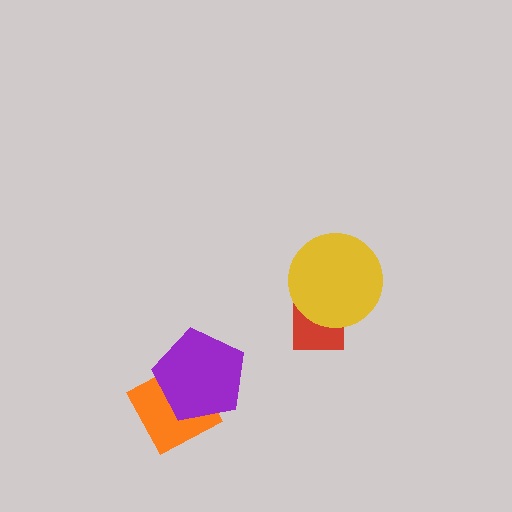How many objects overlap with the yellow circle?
1 object overlaps with the yellow circle.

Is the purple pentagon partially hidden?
No, no other shape covers it.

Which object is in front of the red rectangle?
The yellow circle is in front of the red rectangle.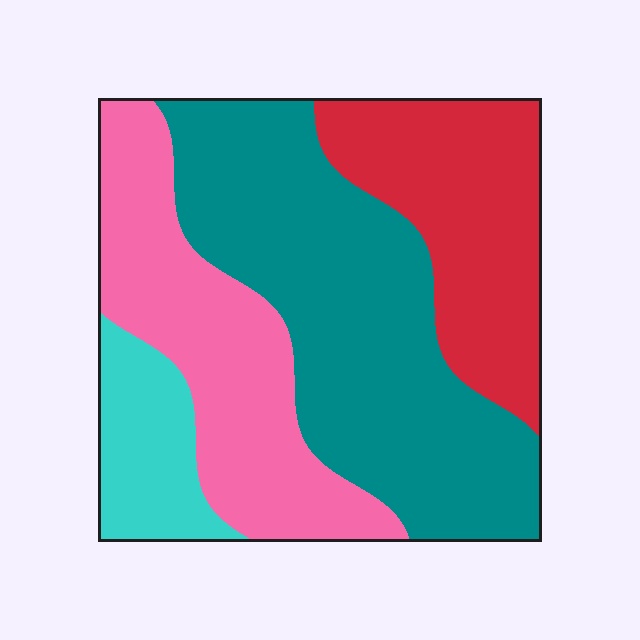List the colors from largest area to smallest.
From largest to smallest: teal, pink, red, cyan.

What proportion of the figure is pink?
Pink takes up about one quarter (1/4) of the figure.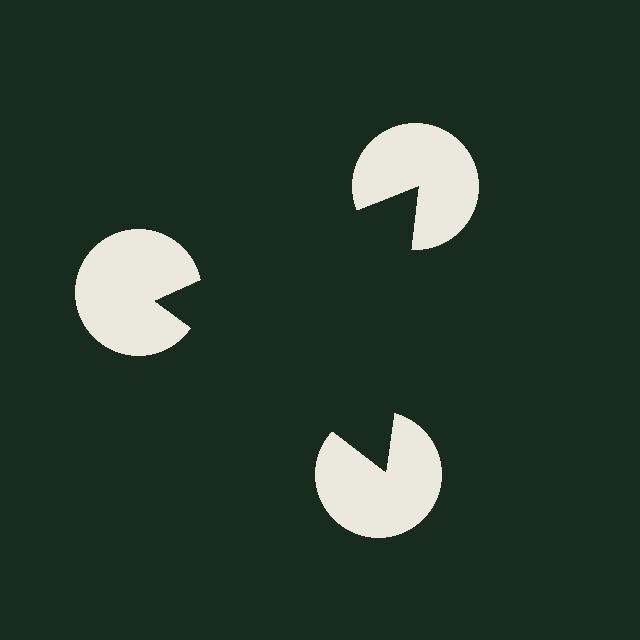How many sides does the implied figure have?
3 sides.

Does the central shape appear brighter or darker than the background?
It typically appears slightly darker than the background, even though no actual brightness change is drawn.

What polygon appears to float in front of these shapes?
An illusory triangle — its edges are inferred from the aligned wedge cuts in the pac-man discs, not physically drawn.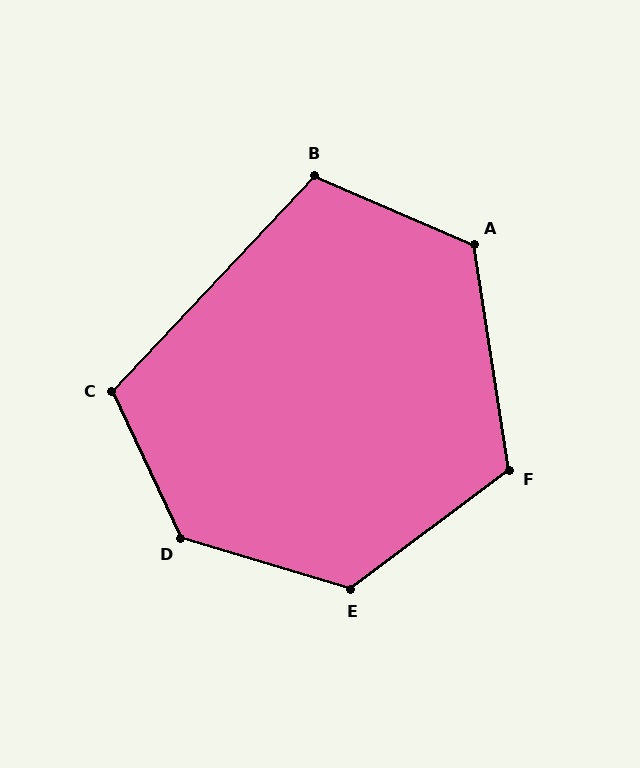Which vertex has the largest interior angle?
D, at approximately 132 degrees.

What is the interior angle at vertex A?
Approximately 122 degrees (obtuse).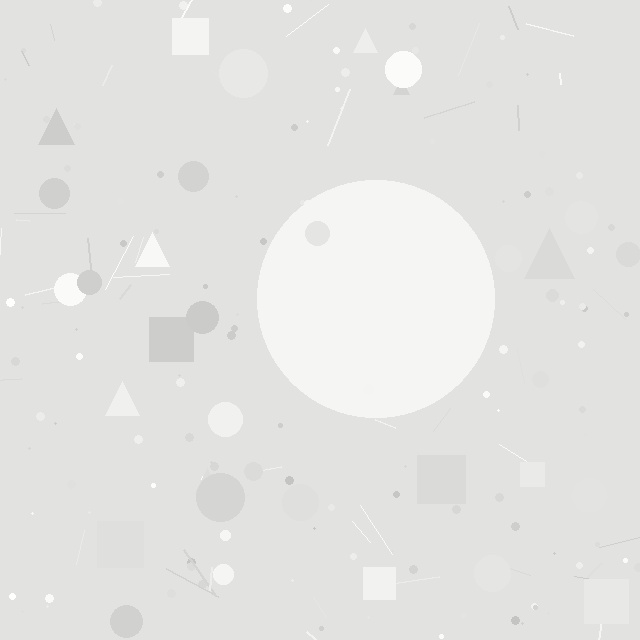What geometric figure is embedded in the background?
A circle is embedded in the background.